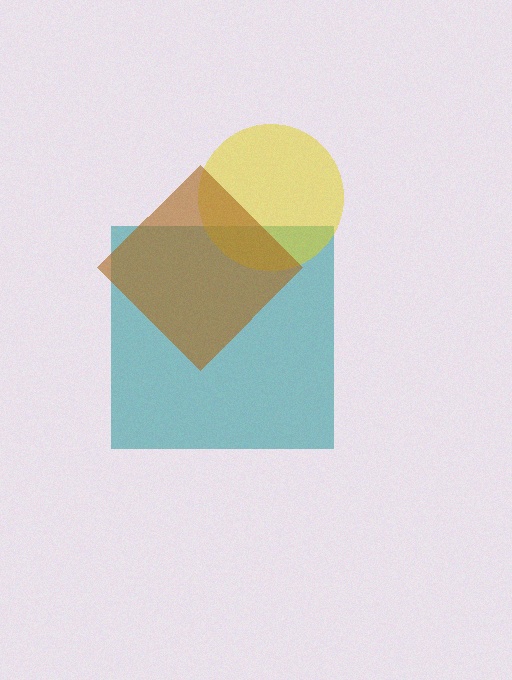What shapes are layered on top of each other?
The layered shapes are: a teal square, a yellow circle, a brown diamond.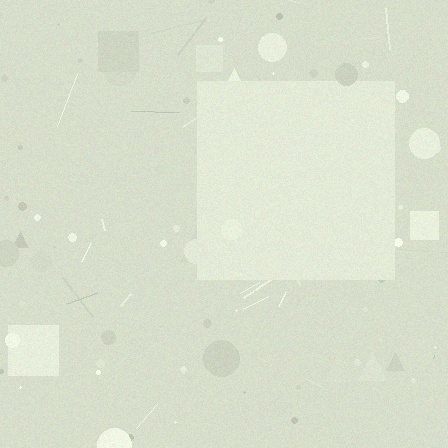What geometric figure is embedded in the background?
A square is embedded in the background.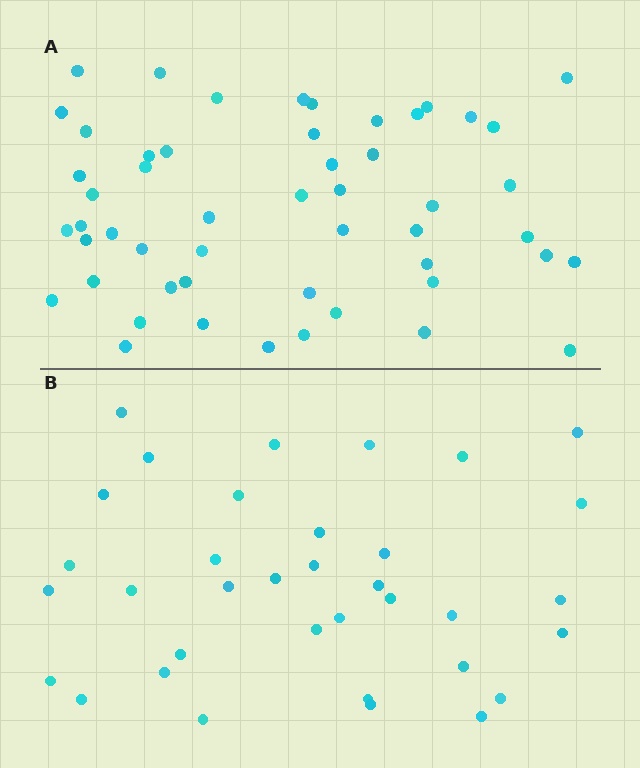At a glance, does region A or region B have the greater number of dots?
Region A (the top region) has more dots.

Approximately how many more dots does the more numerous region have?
Region A has approximately 15 more dots than region B.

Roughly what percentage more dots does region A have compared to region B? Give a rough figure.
About 50% more.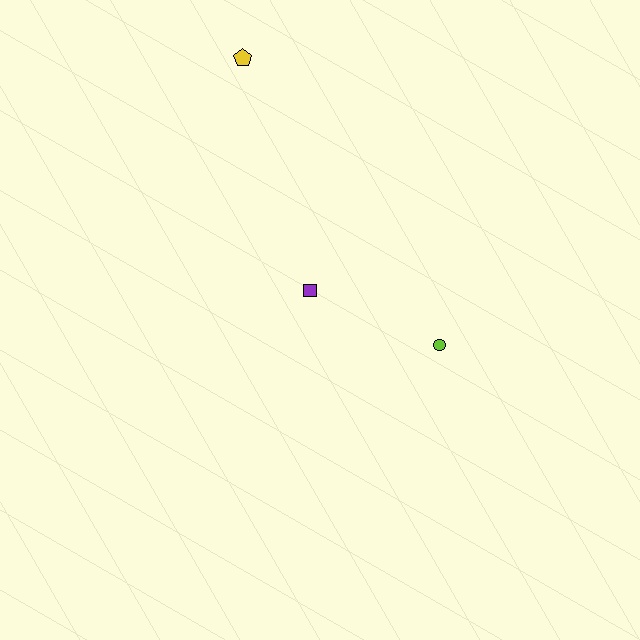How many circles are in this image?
There is 1 circle.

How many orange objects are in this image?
There are no orange objects.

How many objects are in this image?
There are 3 objects.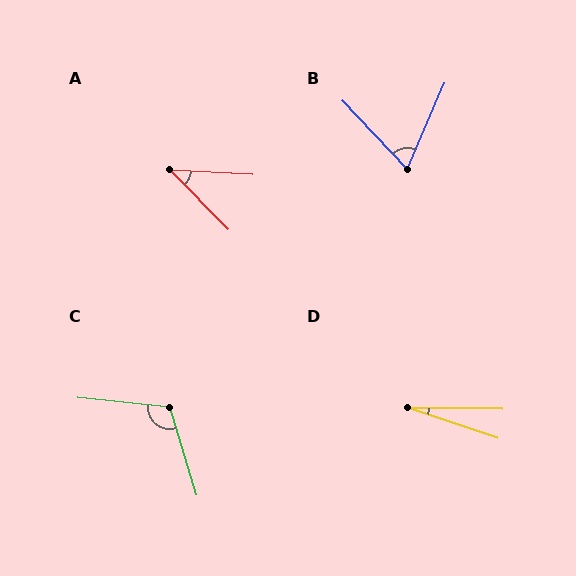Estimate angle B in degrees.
Approximately 67 degrees.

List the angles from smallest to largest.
D (18°), A (42°), B (67°), C (112°).